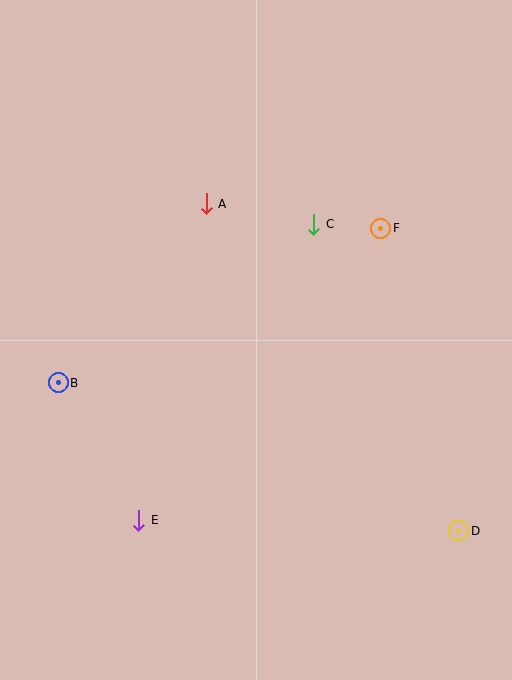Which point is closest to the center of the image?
Point C at (314, 224) is closest to the center.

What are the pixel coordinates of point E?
Point E is at (139, 520).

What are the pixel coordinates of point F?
Point F is at (381, 228).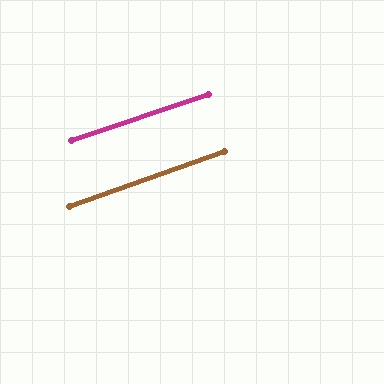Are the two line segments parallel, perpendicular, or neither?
Parallel — their directions differ by only 0.9°.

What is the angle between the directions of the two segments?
Approximately 1 degree.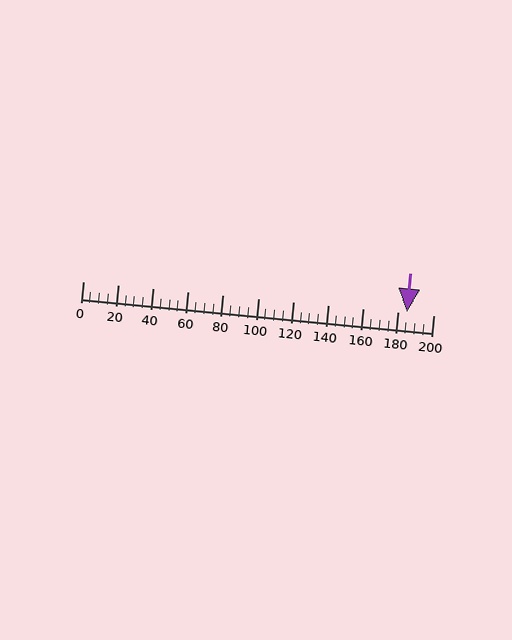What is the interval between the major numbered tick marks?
The major tick marks are spaced 20 units apart.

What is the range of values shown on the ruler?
The ruler shows values from 0 to 200.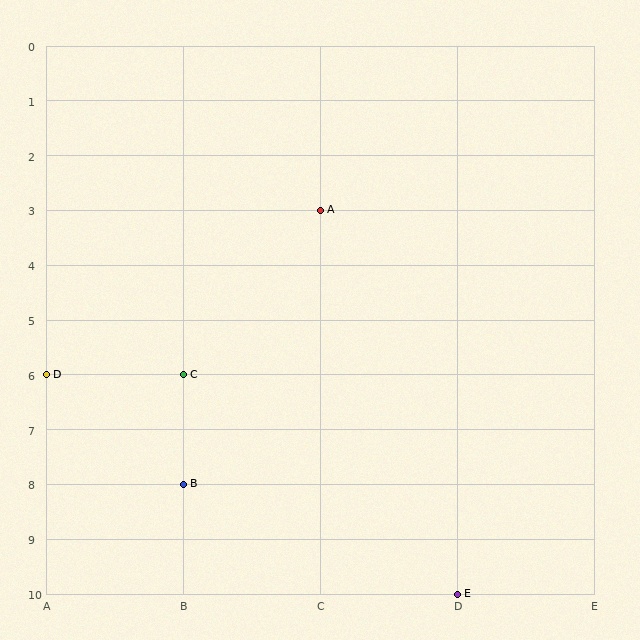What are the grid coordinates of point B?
Point B is at grid coordinates (B, 8).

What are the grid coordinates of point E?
Point E is at grid coordinates (D, 10).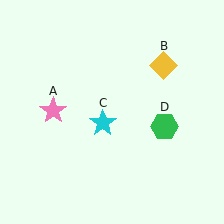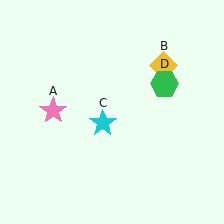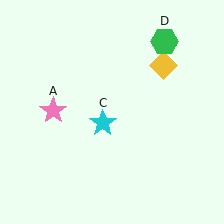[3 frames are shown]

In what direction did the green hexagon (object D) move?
The green hexagon (object D) moved up.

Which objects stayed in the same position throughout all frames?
Pink star (object A) and yellow diamond (object B) and cyan star (object C) remained stationary.